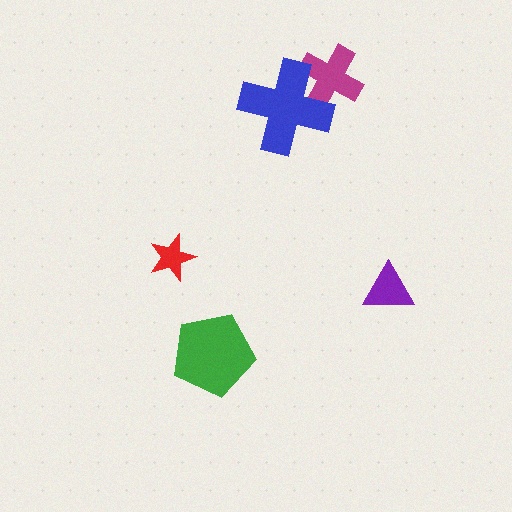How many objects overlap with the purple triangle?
0 objects overlap with the purple triangle.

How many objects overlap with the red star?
0 objects overlap with the red star.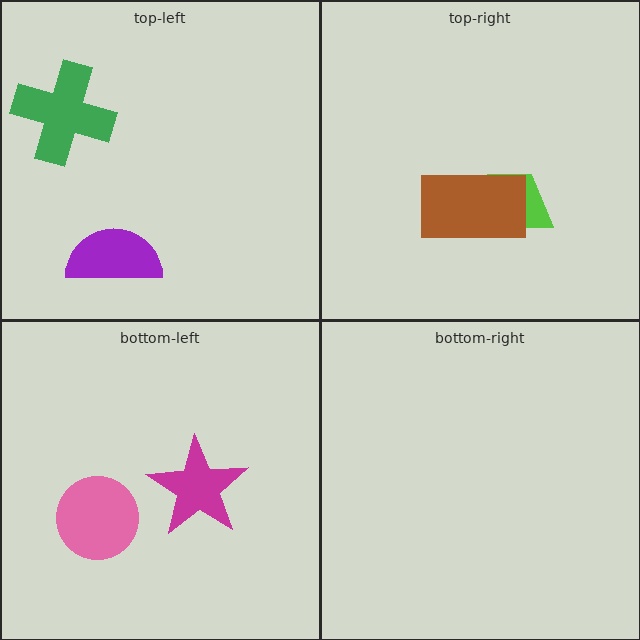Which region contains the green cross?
The top-left region.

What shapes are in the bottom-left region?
The magenta star, the pink circle.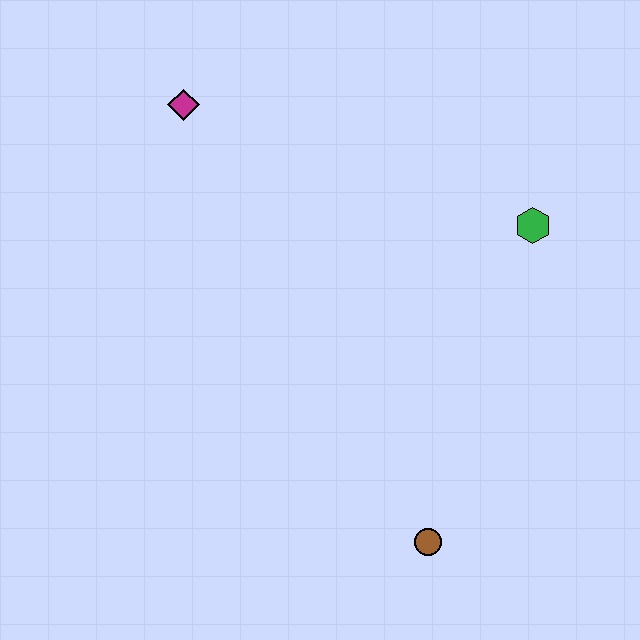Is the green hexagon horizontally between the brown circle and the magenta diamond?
No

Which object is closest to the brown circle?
The green hexagon is closest to the brown circle.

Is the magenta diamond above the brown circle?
Yes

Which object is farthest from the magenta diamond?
The brown circle is farthest from the magenta diamond.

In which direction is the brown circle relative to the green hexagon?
The brown circle is below the green hexagon.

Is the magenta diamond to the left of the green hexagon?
Yes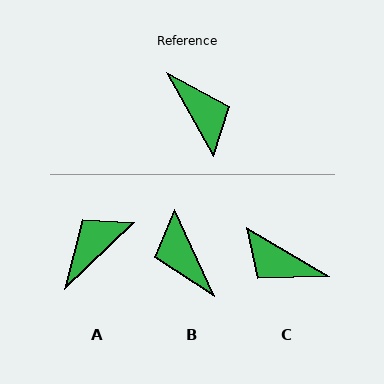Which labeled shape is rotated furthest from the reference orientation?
B, about 175 degrees away.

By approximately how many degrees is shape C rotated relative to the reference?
Approximately 150 degrees clockwise.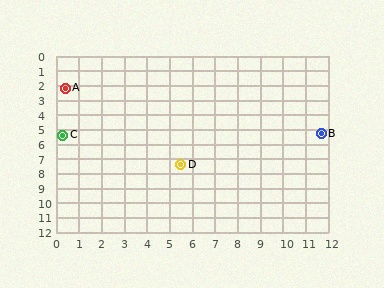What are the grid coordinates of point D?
Point D is at approximately (5.5, 7.4).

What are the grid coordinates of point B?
Point B is at approximately (11.7, 5.3).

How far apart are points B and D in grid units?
Points B and D are about 6.5 grid units apart.